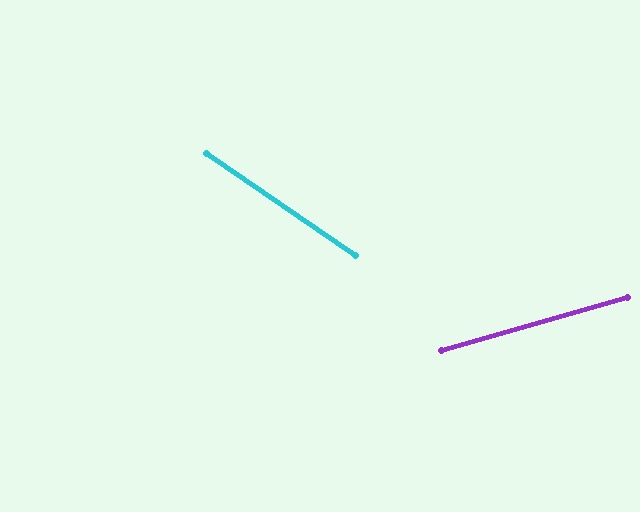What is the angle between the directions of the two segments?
Approximately 50 degrees.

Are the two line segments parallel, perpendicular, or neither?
Neither parallel nor perpendicular — they differ by about 50°.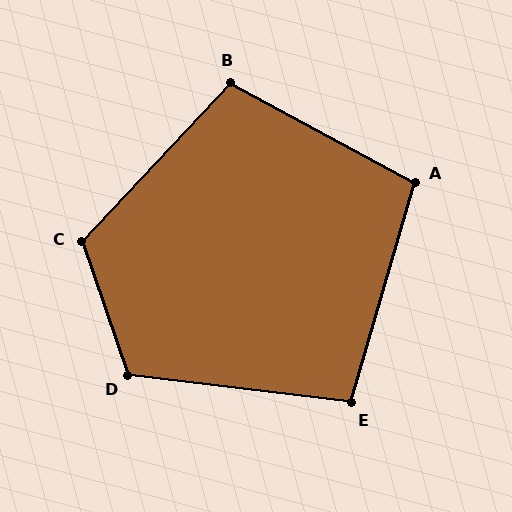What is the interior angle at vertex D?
Approximately 116 degrees (obtuse).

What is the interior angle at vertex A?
Approximately 102 degrees (obtuse).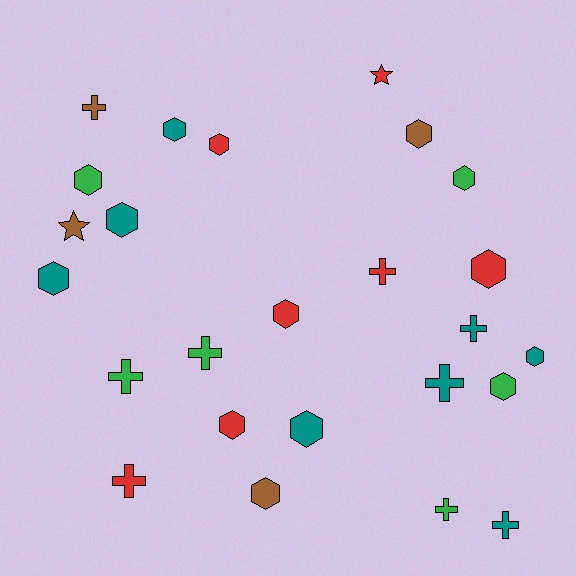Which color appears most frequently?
Teal, with 8 objects.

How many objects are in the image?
There are 25 objects.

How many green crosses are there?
There are 3 green crosses.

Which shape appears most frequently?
Hexagon, with 14 objects.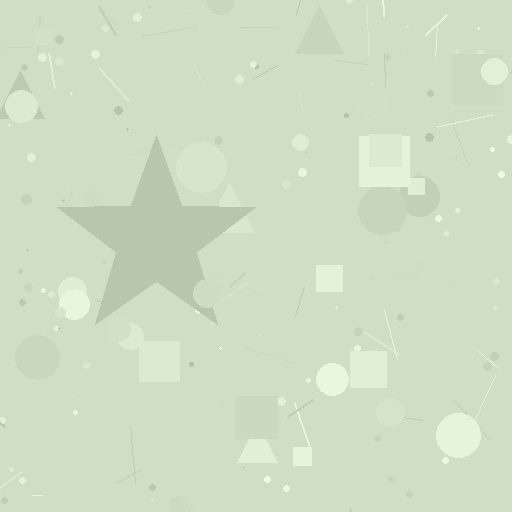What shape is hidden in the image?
A star is hidden in the image.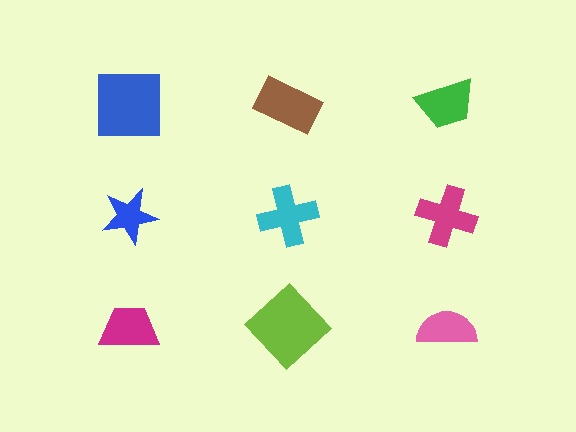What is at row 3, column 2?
A lime diamond.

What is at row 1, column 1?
A blue square.